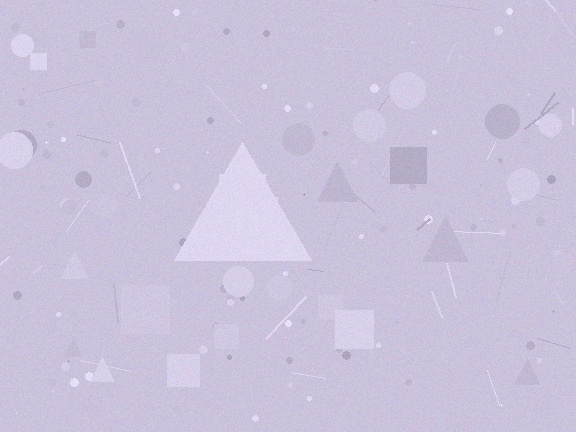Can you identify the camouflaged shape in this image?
The camouflaged shape is a triangle.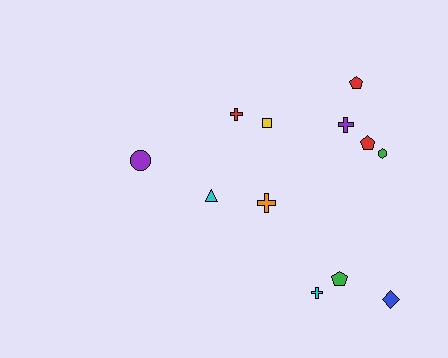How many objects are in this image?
There are 12 objects.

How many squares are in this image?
There is 1 square.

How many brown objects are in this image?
There are no brown objects.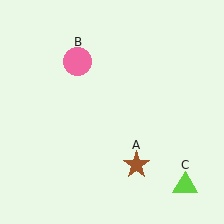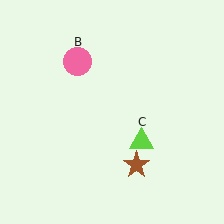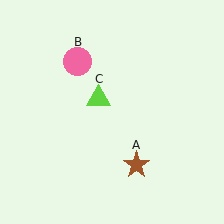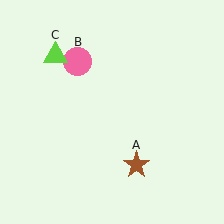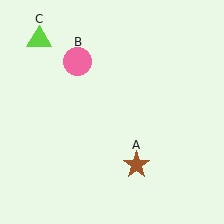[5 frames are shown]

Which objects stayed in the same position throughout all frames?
Brown star (object A) and pink circle (object B) remained stationary.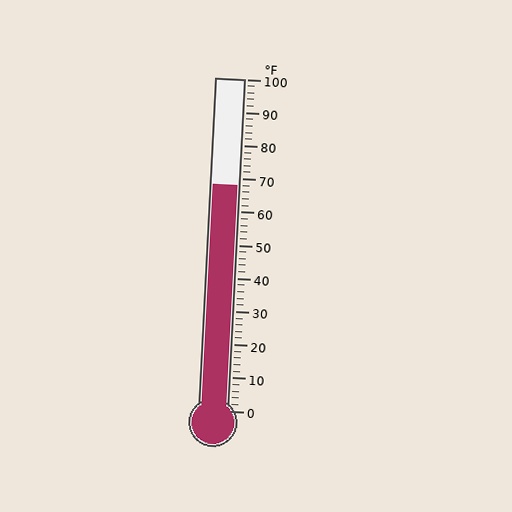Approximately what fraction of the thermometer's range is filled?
The thermometer is filled to approximately 70% of its range.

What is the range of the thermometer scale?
The thermometer scale ranges from 0°F to 100°F.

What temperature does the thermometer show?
The thermometer shows approximately 68°F.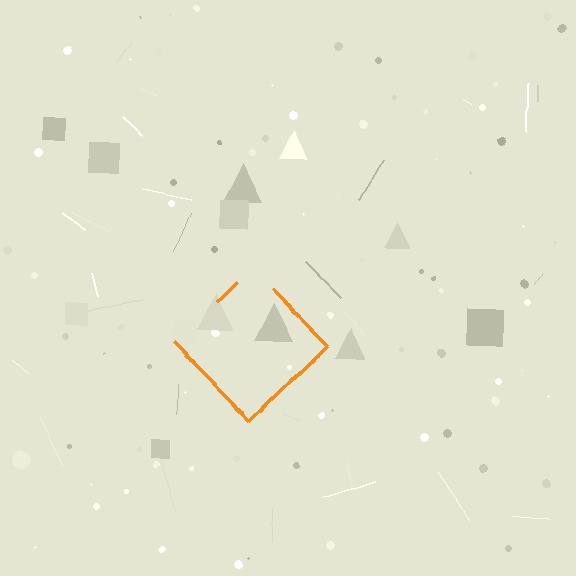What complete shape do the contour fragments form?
The contour fragments form a diamond.